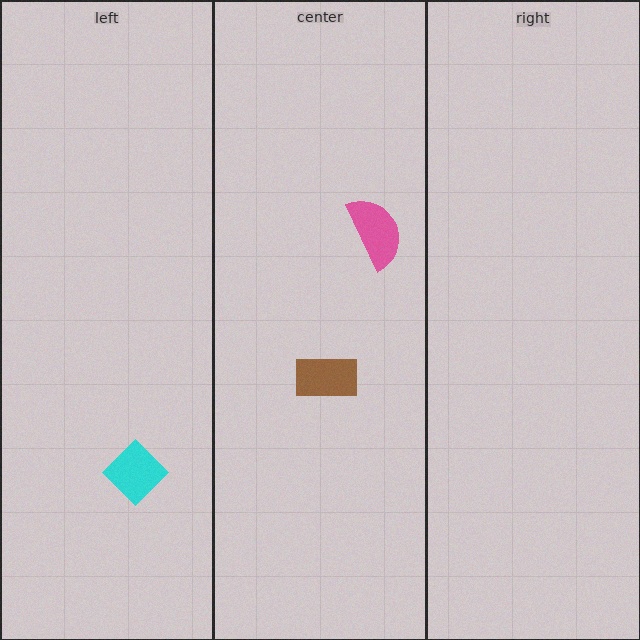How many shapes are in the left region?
1.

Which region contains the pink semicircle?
The center region.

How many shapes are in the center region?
2.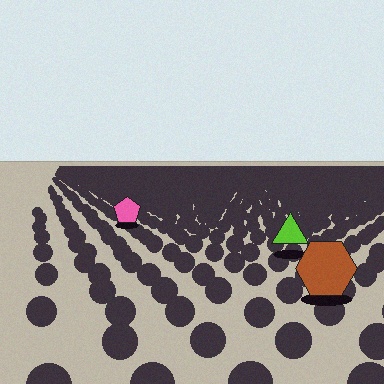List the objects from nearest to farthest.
From nearest to farthest: the brown hexagon, the lime triangle, the pink pentagon.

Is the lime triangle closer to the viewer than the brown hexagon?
No. The brown hexagon is closer — you can tell from the texture gradient: the ground texture is coarser near it.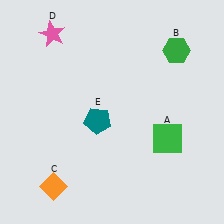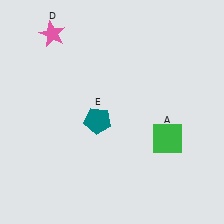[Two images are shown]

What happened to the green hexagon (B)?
The green hexagon (B) was removed in Image 2. It was in the top-right area of Image 1.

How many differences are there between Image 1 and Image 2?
There are 2 differences between the two images.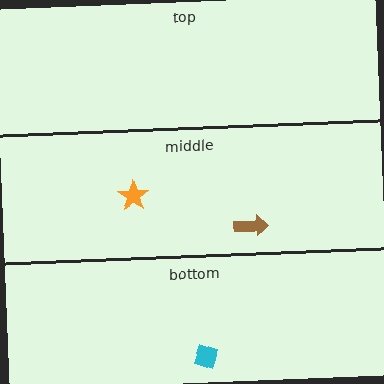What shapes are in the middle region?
The orange star, the brown arrow.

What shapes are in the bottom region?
The cyan diamond.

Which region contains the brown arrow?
The middle region.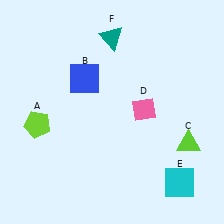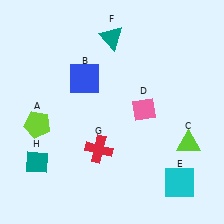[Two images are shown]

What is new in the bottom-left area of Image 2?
A red cross (G) was added in the bottom-left area of Image 2.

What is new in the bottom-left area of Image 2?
A teal diamond (H) was added in the bottom-left area of Image 2.